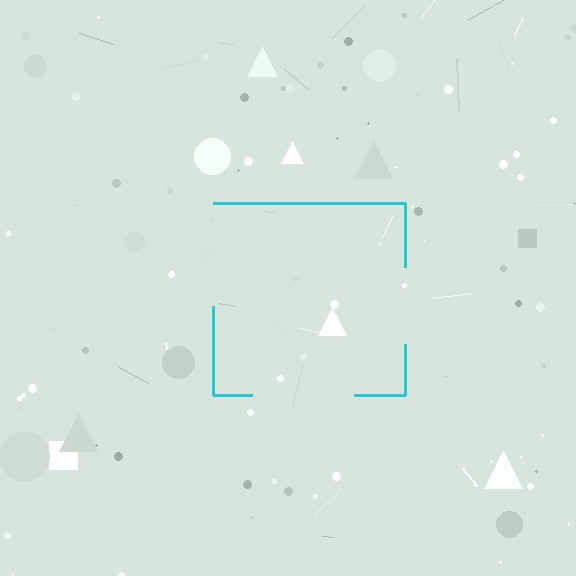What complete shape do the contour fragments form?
The contour fragments form a square.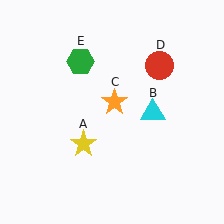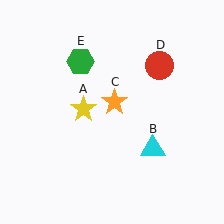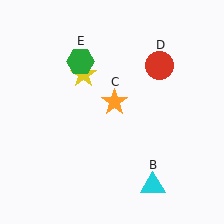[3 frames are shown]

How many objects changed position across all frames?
2 objects changed position: yellow star (object A), cyan triangle (object B).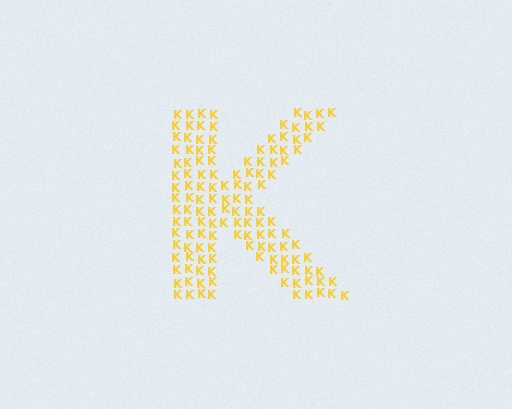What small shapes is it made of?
It is made of small letter K's.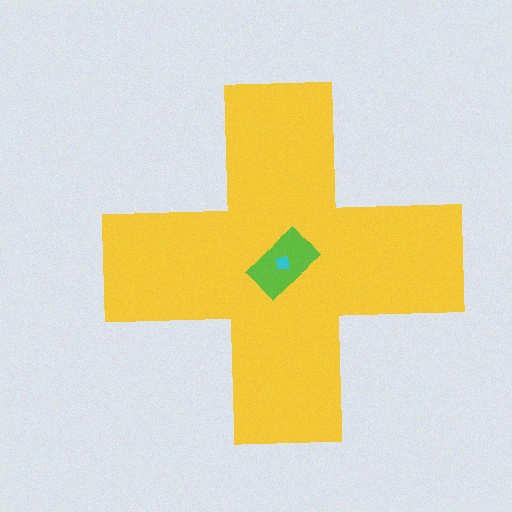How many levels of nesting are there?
3.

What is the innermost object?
The cyan square.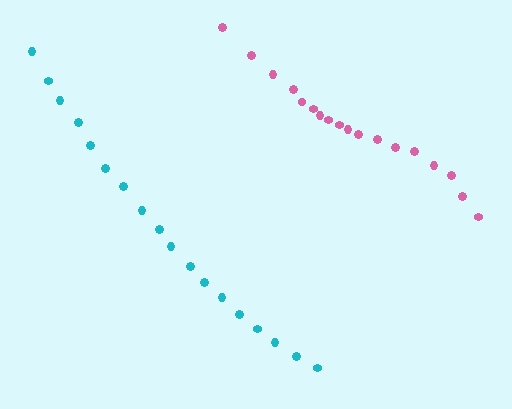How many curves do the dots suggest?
There are 2 distinct paths.